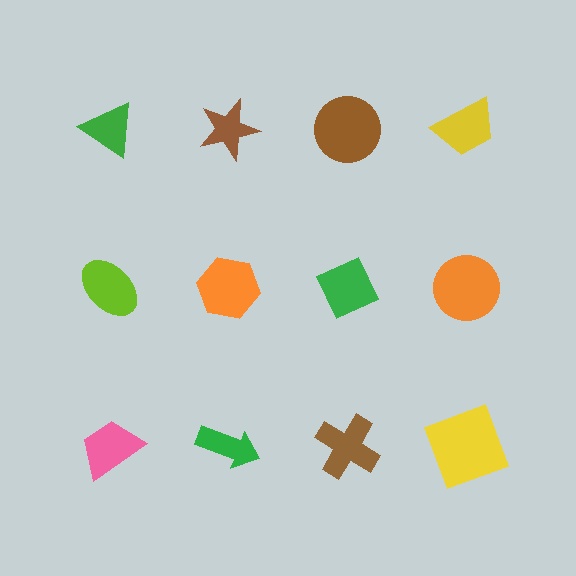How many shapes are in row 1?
4 shapes.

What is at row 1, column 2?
A brown star.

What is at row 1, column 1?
A green triangle.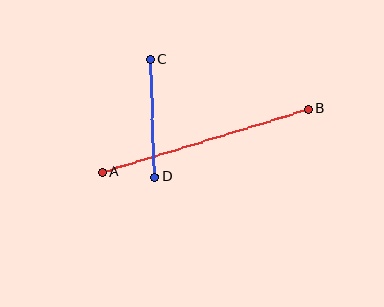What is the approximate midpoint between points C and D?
The midpoint is at approximately (153, 118) pixels.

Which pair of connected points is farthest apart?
Points A and B are farthest apart.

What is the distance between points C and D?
The distance is approximately 118 pixels.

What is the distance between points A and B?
The distance is approximately 216 pixels.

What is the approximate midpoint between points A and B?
The midpoint is at approximately (205, 141) pixels.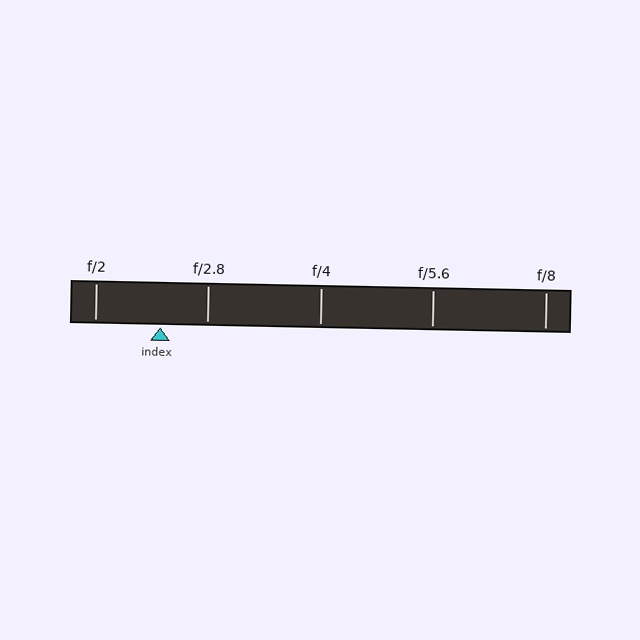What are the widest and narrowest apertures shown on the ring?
The widest aperture shown is f/2 and the narrowest is f/8.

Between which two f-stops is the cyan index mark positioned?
The index mark is between f/2 and f/2.8.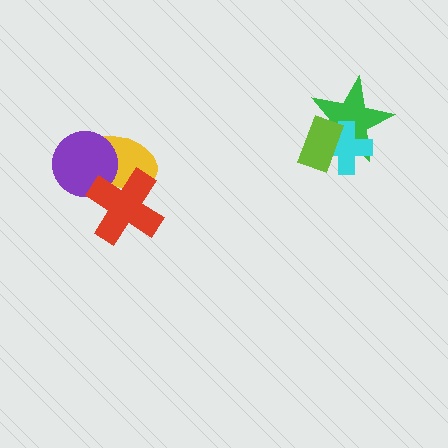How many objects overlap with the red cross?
2 objects overlap with the red cross.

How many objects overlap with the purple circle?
2 objects overlap with the purple circle.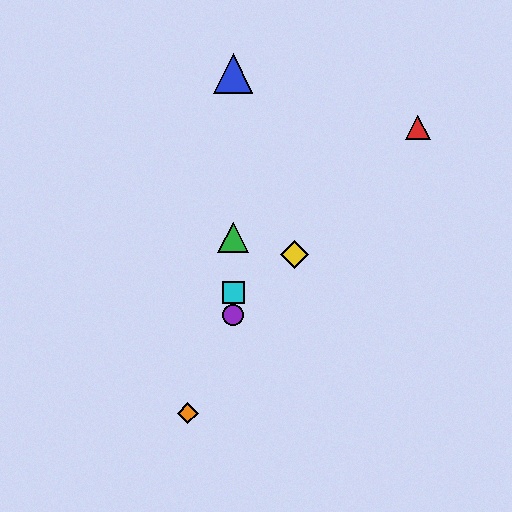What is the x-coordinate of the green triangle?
The green triangle is at x≈233.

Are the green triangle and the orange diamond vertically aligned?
No, the green triangle is at x≈233 and the orange diamond is at x≈188.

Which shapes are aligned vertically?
The blue triangle, the green triangle, the purple circle, the cyan square are aligned vertically.